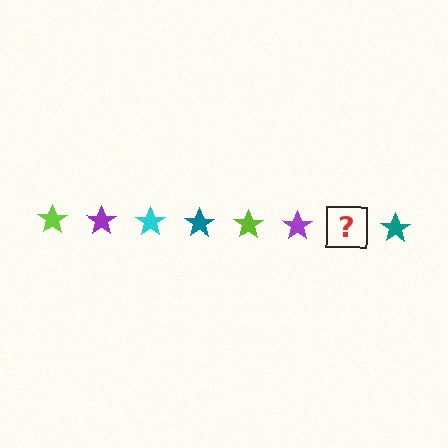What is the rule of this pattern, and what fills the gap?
The rule is that the pattern cycles through lime, purple, cyan, teal stars. The gap should be filled with a cyan star.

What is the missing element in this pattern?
The missing element is a cyan star.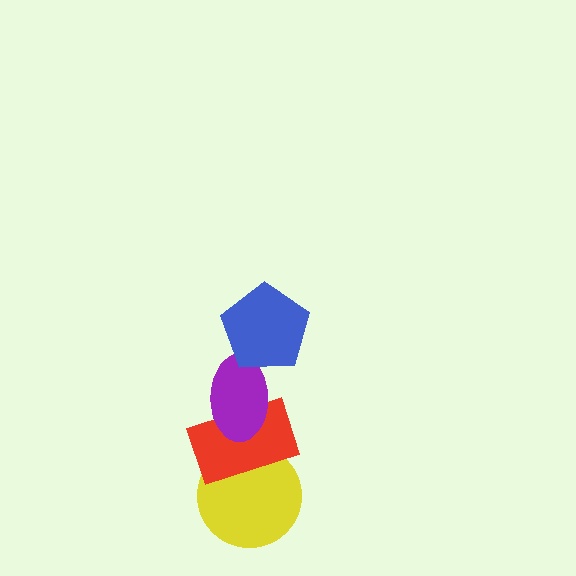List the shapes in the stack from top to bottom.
From top to bottom: the blue pentagon, the purple ellipse, the red rectangle, the yellow circle.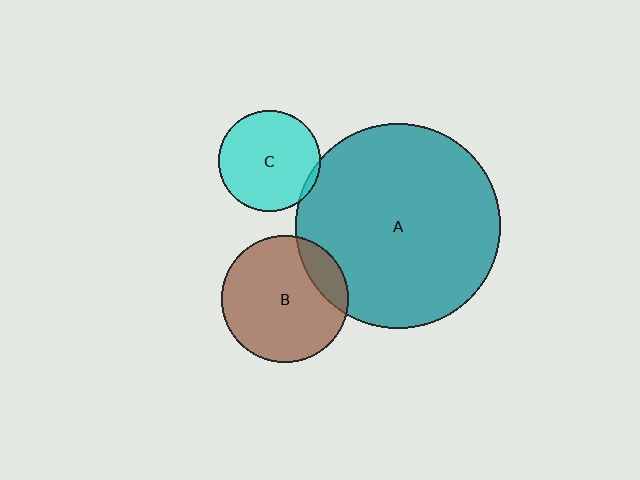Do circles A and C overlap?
Yes.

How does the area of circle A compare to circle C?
Approximately 4.1 times.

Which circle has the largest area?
Circle A (teal).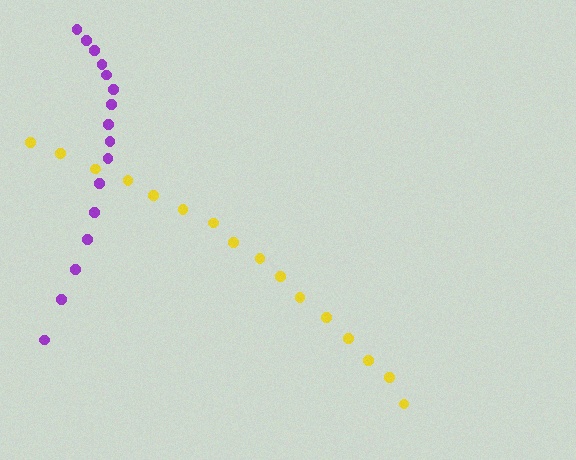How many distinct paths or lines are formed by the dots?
There are 2 distinct paths.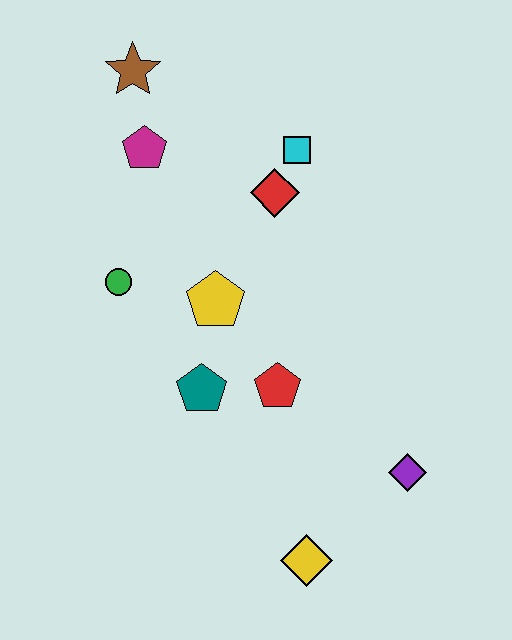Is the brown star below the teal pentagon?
No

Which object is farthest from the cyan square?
The yellow diamond is farthest from the cyan square.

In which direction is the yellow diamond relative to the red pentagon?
The yellow diamond is below the red pentagon.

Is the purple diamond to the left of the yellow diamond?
No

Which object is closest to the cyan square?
The red diamond is closest to the cyan square.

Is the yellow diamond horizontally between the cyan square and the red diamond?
No